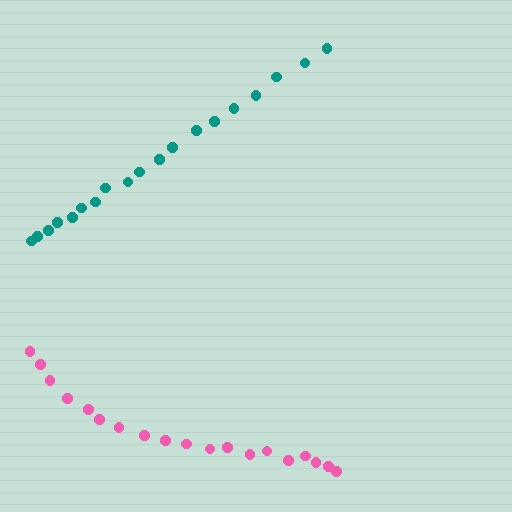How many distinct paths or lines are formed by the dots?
There are 2 distinct paths.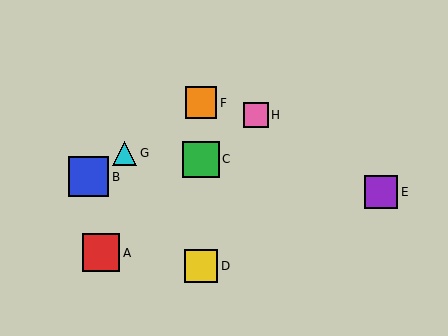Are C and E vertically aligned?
No, C is at x≈201 and E is at x≈381.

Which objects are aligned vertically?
Objects C, D, F are aligned vertically.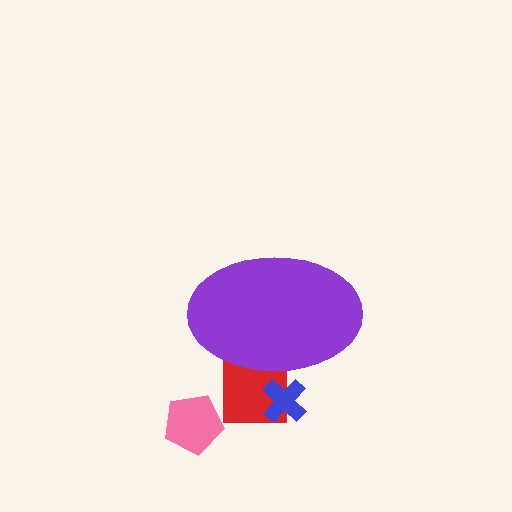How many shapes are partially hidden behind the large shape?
2 shapes are partially hidden.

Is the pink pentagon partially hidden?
No, the pink pentagon is fully visible.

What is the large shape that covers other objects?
A purple ellipse.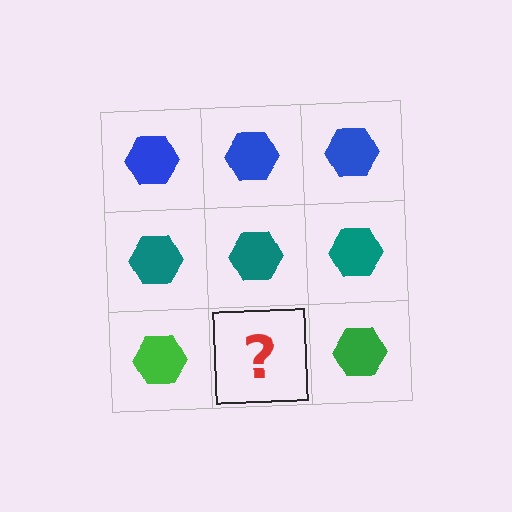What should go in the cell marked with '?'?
The missing cell should contain a green hexagon.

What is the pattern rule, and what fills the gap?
The rule is that each row has a consistent color. The gap should be filled with a green hexagon.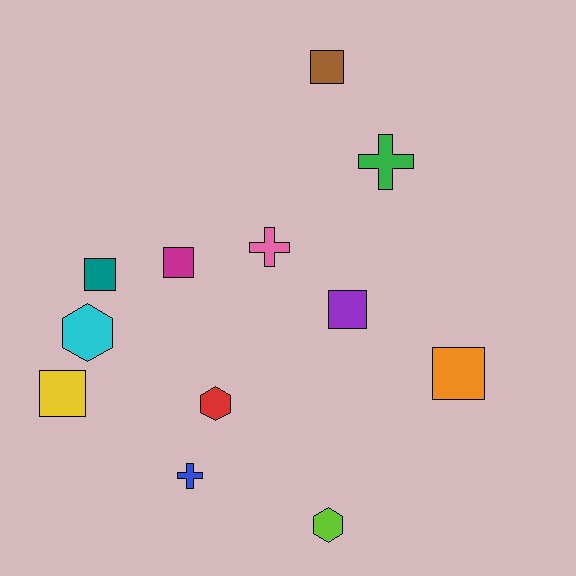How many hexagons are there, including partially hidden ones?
There are 3 hexagons.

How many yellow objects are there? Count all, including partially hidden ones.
There is 1 yellow object.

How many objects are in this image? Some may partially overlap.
There are 12 objects.